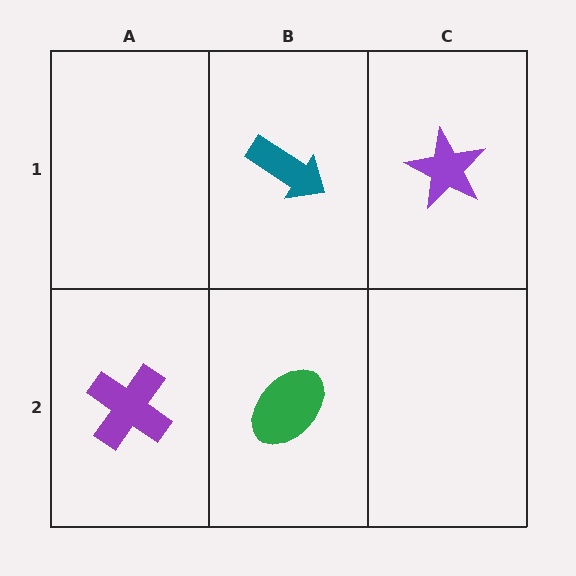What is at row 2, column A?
A purple cross.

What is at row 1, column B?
A teal arrow.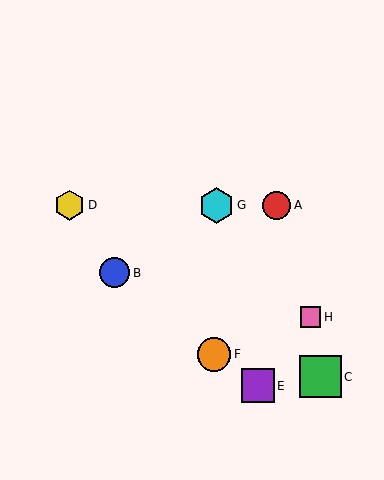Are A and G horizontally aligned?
Yes, both are at y≈205.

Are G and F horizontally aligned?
No, G is at y≈205 and F is at y≈354.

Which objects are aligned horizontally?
Objects A, D, G are aligned horizontally.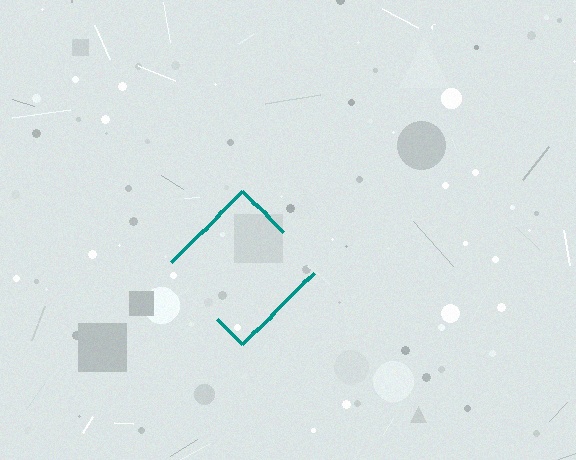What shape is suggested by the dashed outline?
The dashed outline suggests a diamond.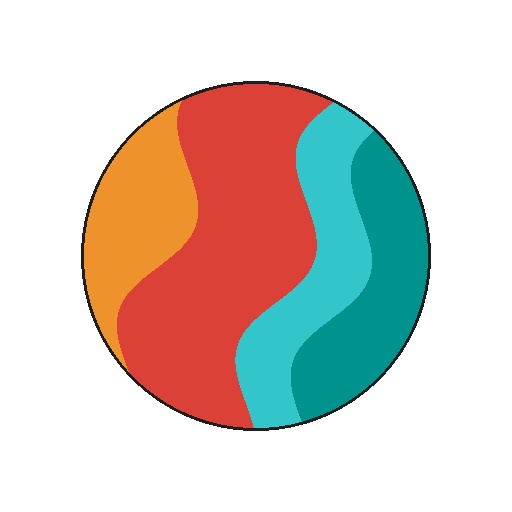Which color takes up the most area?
Red, at roughly 45%.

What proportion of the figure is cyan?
Cyan covers around 20% of the figure.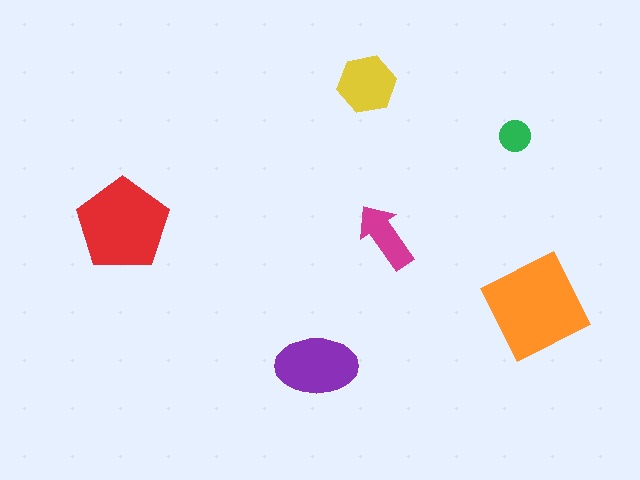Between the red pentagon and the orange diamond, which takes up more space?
The orange diamond.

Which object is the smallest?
The green circle.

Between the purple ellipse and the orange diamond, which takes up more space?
The orange diamond.